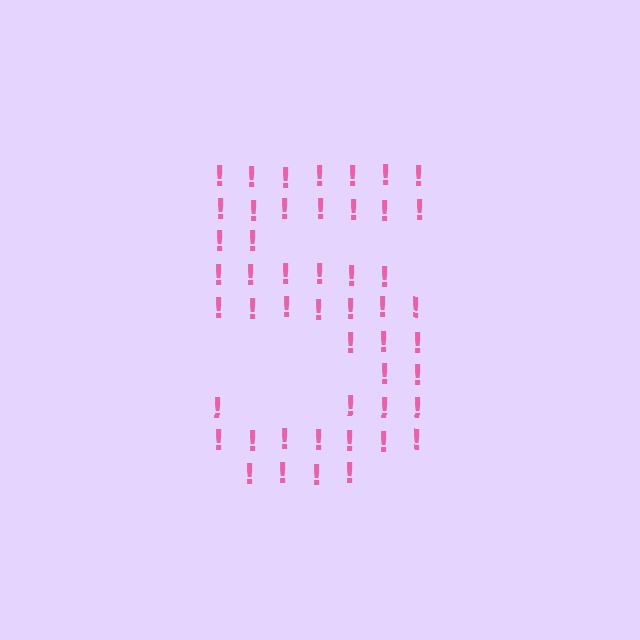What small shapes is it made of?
It is made of small exclamation marks.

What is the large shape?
The large shape is the digit 5.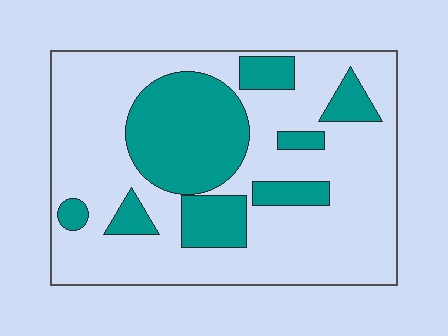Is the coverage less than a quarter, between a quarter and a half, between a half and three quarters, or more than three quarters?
Between a quarter and a half.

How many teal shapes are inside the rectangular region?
8.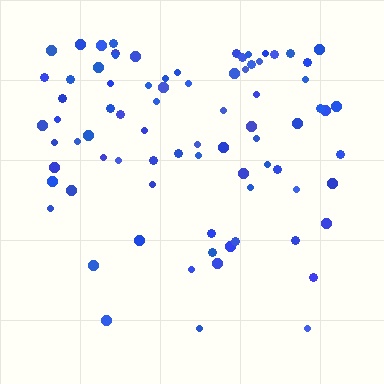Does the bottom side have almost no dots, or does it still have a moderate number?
Still a moderate number, just noticeably fewer than the top.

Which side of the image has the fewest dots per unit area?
The bottom.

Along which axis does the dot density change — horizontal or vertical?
Vertical.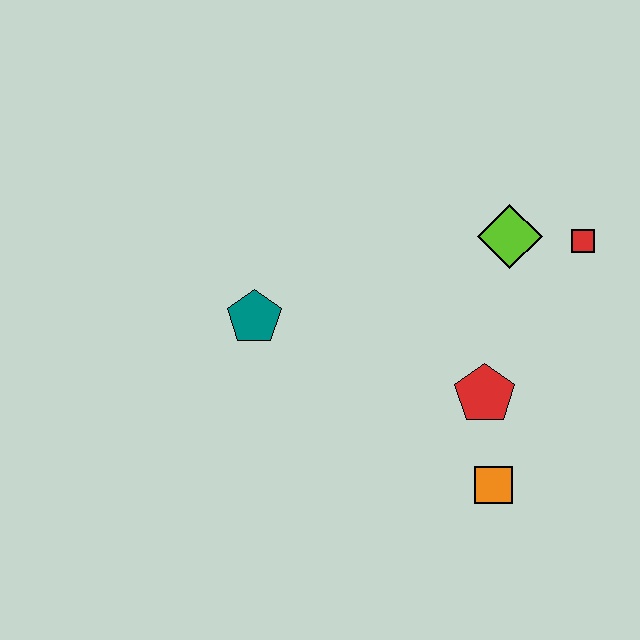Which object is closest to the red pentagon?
The orange square is closest to the red pentagon.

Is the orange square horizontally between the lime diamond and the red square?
No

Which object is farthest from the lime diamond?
The teal pentagon is farthest from the lime diamond.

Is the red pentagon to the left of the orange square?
Yes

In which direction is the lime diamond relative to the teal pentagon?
The lime diamond is to the right of the teal pentagon.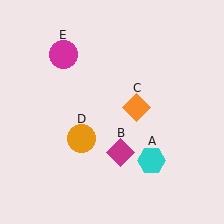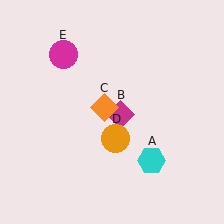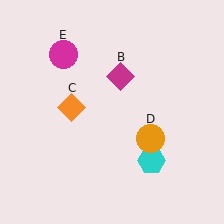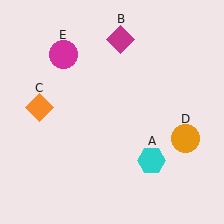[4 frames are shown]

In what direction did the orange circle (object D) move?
The orange circle (object D) moved right.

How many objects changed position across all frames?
3 objects changed position: magenta diamond (object B), orange diamond (object C), orange circle (object D).